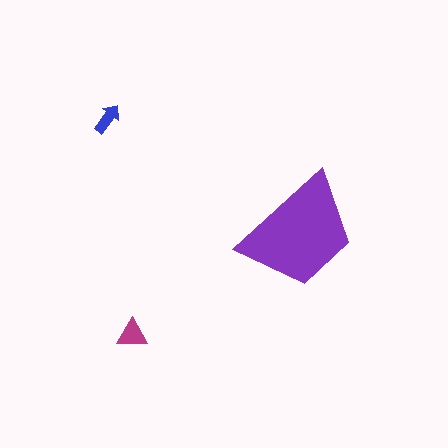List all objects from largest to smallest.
The purple trapezoid, the magenta triangle, the blue arrow.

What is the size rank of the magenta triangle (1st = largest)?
2nd.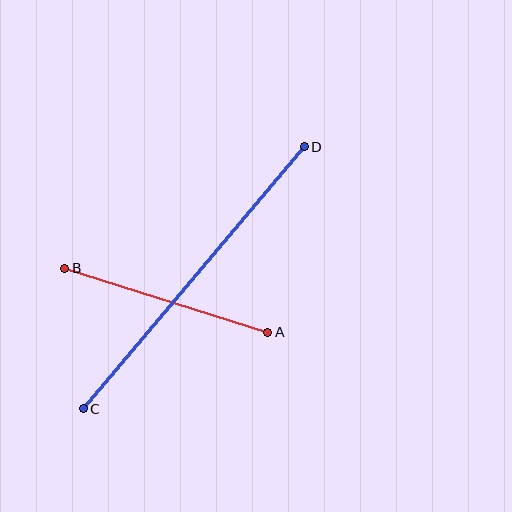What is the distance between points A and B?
The distance is approximately 213 pixels.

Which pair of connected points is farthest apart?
Points C and D are farthest apart.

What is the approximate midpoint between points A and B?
The midpoint is at approximately (166, 300) pixels.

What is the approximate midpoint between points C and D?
The midpoint is at approximately (194, 278) pixels.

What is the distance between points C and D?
The distance is approximately 342 pixels.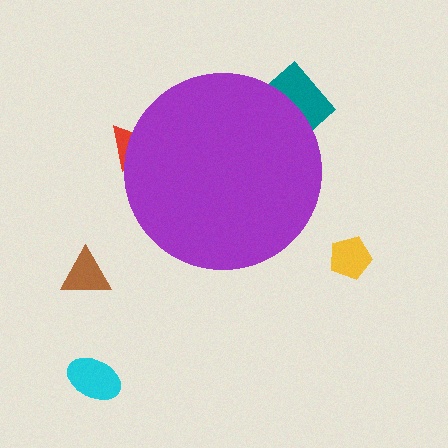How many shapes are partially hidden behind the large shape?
2 shapes are partially hidden.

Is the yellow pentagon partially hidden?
No, the yellow pentagon is fully visible.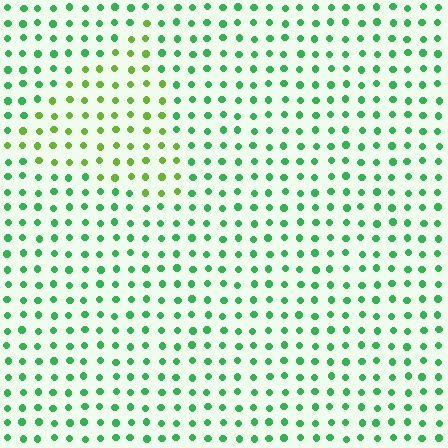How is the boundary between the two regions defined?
The boundary is defined purely by a slight shift in hue (about 41 degrees). Spacing, size, and orientation are identical on both sides.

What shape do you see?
I see a triangle.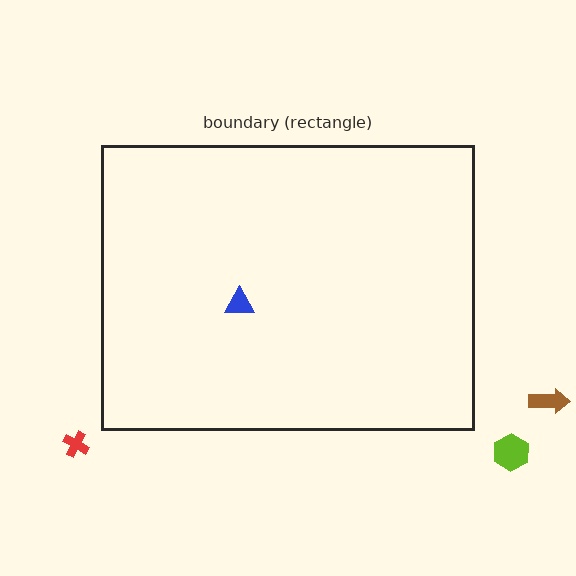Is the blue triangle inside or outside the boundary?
Inside.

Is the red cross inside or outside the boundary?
Outside.